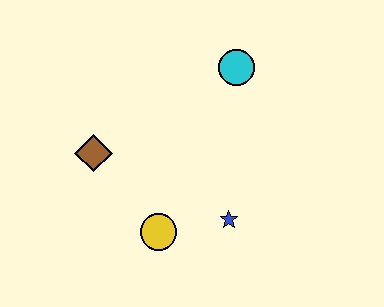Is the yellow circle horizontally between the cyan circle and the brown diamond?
Yes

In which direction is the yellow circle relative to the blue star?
The yellow circle is to the left of the blue star.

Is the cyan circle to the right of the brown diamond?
Yes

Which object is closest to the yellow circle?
The blue star is closest to the yellow circle.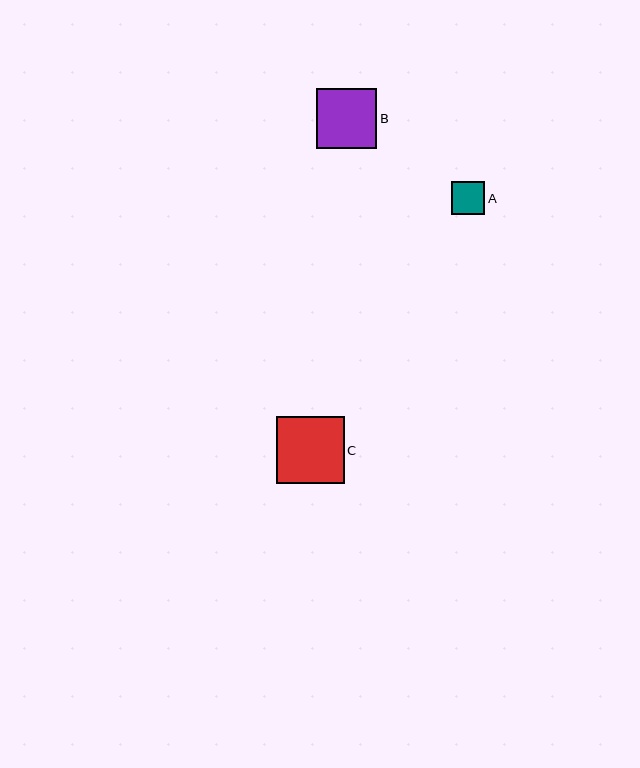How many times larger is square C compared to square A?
Square C is approximately 2.0 times the size of square A.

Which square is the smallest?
Square A is the smallest with a size of approximately 33 pixels.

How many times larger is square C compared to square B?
Square C is approximately 1.1 times the size of square B.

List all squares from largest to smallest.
From largest to smallest: C, B, A.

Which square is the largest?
Square C is the largest with a size of approximately 67 pixels.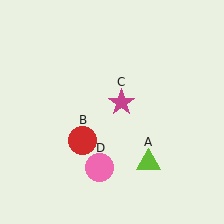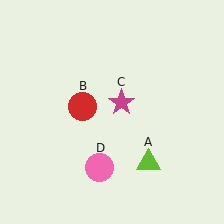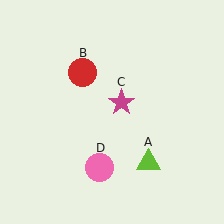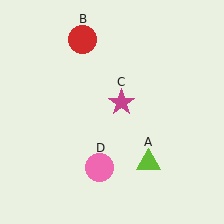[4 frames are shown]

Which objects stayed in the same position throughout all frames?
Lime triangle (object A) and magenta star (object C) and pink circle (object D) remained stationary.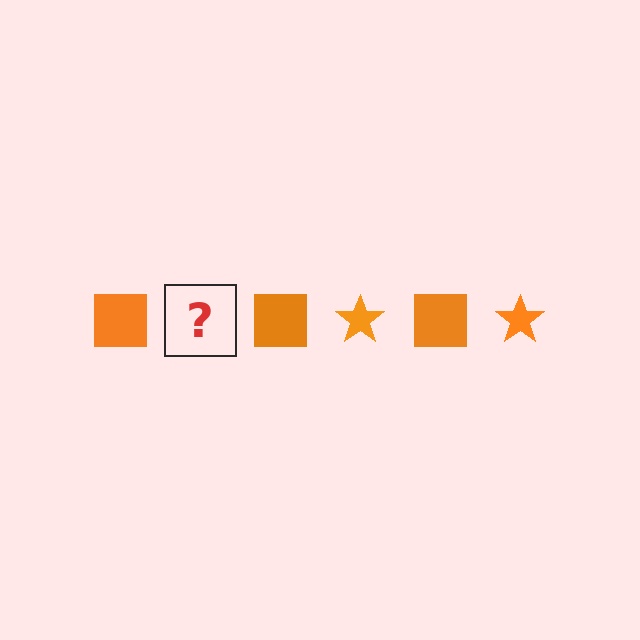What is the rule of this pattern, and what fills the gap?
The rule is that the pattern cycles through square, star shapes in orange. The gap should be filled with an orange star.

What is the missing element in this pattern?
The missing element is an orange star.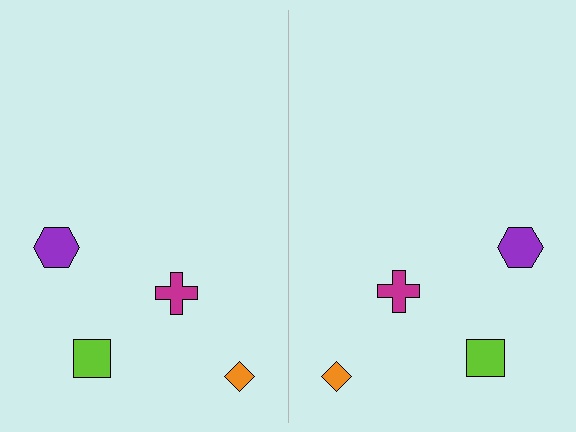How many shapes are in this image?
There are 8 shapes in this image.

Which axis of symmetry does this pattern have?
The pattern has a vertical axis of symmetry running through the center of the image.